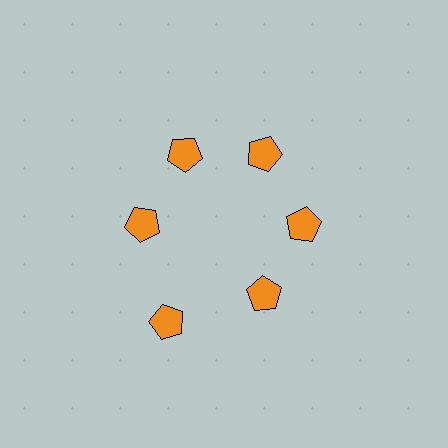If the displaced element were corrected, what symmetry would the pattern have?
It would have 6-fold rotational symmetry — the pattern would map onto itself every 60 degrees.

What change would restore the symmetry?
The symmetry would be restored by moving it inward, back onto the ring so that all 6 pentagons sit at equal angles and equal distance from the center.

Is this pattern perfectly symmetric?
No. The 6 orange pentagons are arranged in a ring, but one element near the 7 o'clock position is pushed outward from the center, breaking the 6-fold rotational symmetry.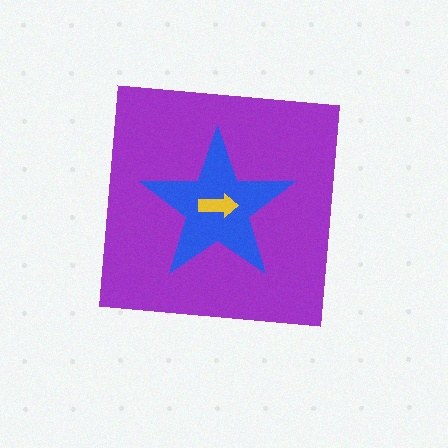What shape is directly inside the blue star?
The yellow arrow.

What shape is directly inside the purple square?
The blue star.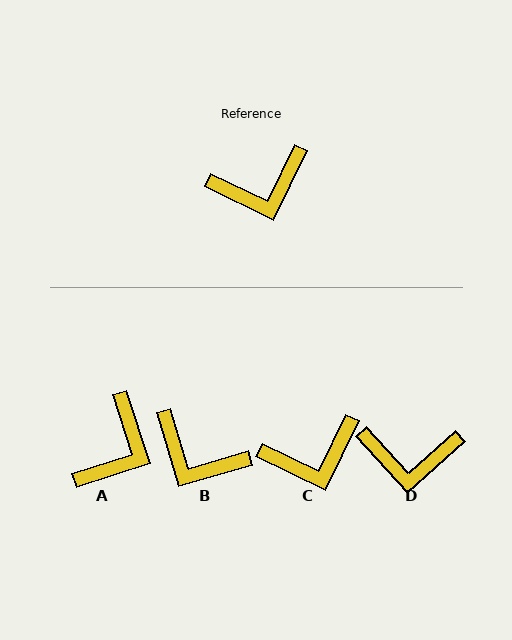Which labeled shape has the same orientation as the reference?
C.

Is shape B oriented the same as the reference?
No, it is off by about 48 degrees.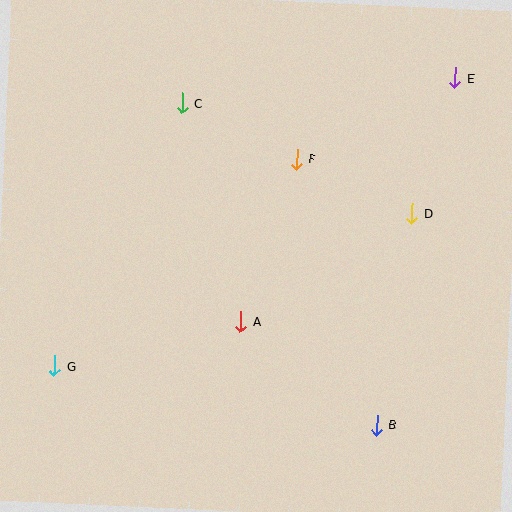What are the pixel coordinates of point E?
Point E is at (455, 78).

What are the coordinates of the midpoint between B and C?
The midpoint between B and C is at (279, 264).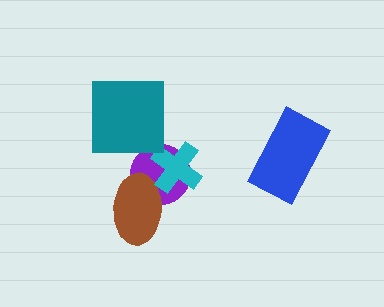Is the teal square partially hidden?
No, no other shape covers it.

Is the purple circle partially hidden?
Yes, it is partially covered by another shape.